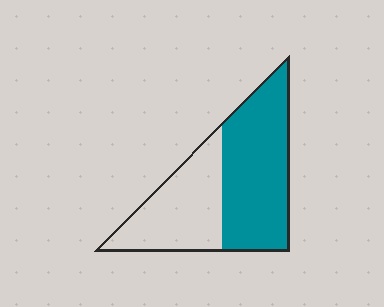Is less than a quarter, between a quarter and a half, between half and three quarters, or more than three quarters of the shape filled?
Between half and three quarters.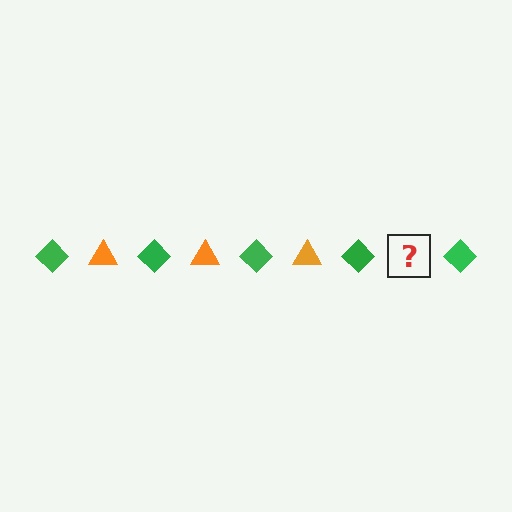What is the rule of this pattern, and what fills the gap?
The rule is that the pattern alternates between green diamond and orange triangle. The gap should be filled with an orange triangle.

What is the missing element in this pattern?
The missing element is an orange triangle.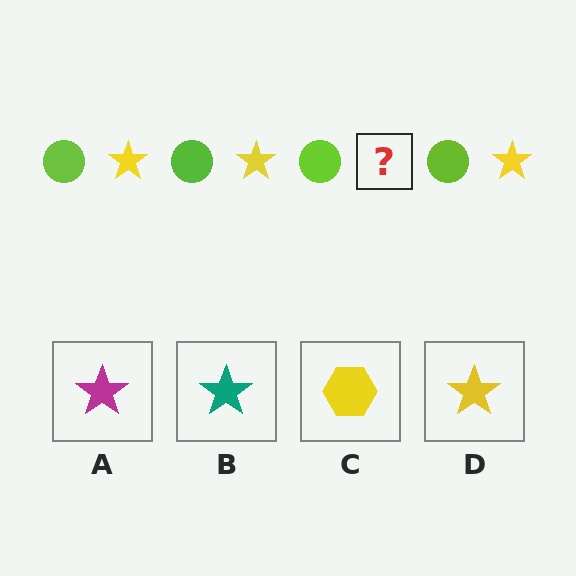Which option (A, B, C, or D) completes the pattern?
D.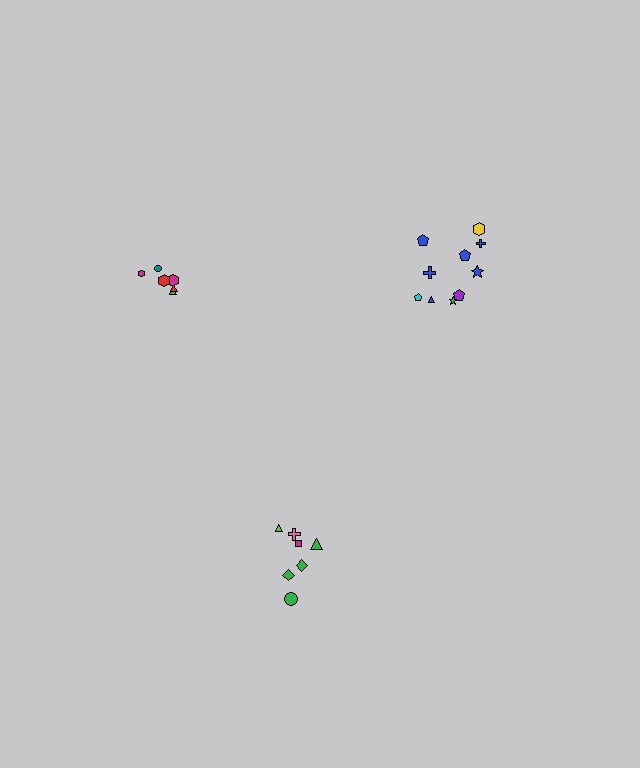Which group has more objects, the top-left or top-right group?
The top-right group.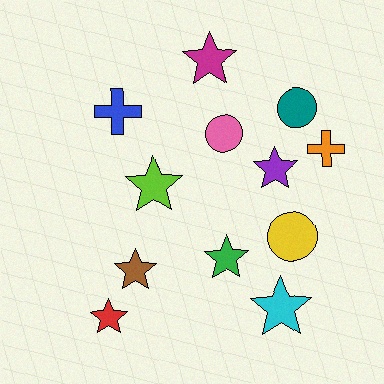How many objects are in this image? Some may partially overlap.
There are 12 objects.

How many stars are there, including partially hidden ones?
There are 7 stars.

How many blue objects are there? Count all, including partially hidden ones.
There is 1 blue object.